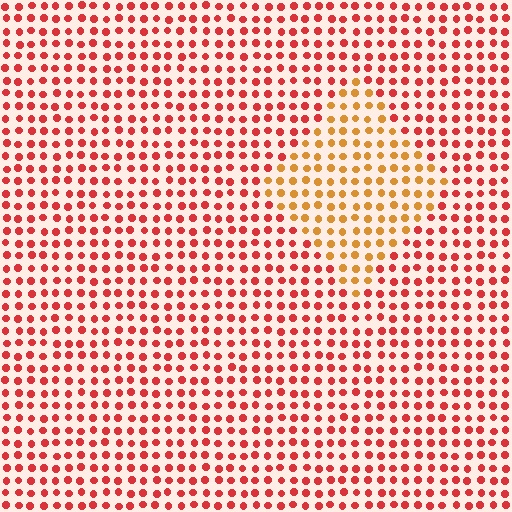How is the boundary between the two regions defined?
The boundary is defined purely by a slight shift in hue (about 37 degrees). Spacing, size, and orientation are identical on both sides.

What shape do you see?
I see a diamond.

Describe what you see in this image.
The image is filled with small red elements in a uniform arrangement. A diamond-shaped region is visible where the elements are tinted to a slightly different hue, forming a subtle color boundary.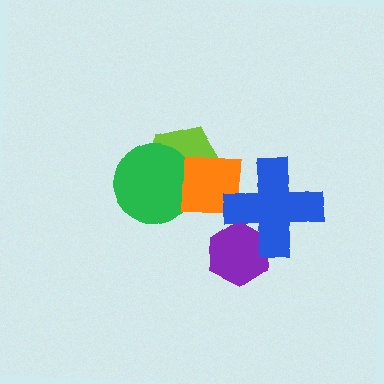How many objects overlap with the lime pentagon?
2 objects overlap with the lime pentagon.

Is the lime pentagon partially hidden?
Yes, it is partially covered by another shape.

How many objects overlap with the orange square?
3 objects overlap with the orange square.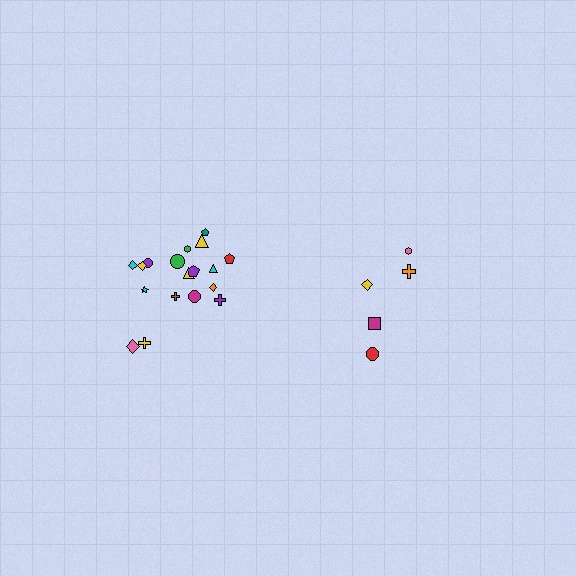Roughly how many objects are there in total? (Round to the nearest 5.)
Roughly 25 objects in total.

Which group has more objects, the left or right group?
The left group.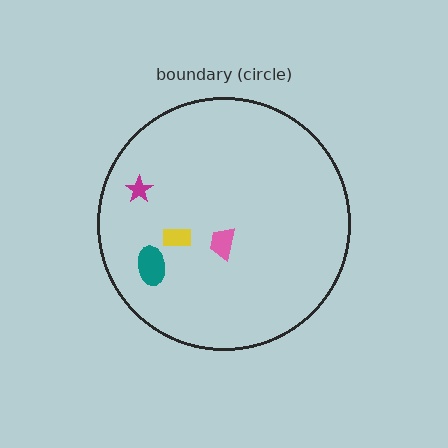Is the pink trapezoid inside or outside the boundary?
Inside.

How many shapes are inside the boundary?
4 inside, 0 outside.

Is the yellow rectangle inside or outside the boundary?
Inside.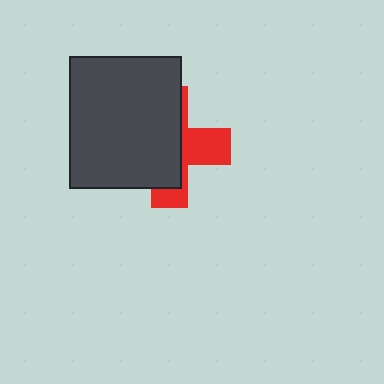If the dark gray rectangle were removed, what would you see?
You would see the complete red cross.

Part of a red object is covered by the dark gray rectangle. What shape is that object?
It is a cross.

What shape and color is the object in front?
The object in front is a dark gray rectangle.